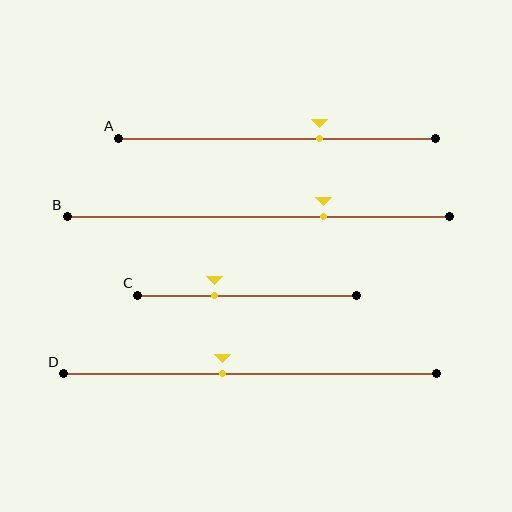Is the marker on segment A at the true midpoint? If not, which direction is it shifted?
No, the marker on segment A is shifted to the right by about 13% of the segment length.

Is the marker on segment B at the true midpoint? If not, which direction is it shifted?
No, the marker on segment B is shifted to the right by about 17% of the segment length.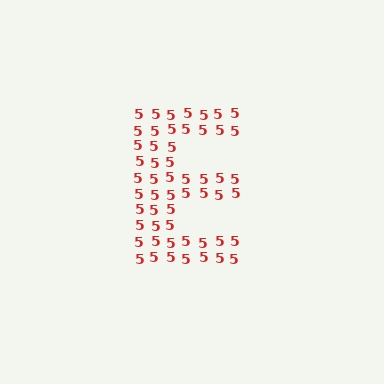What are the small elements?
The small elements are digit 5's.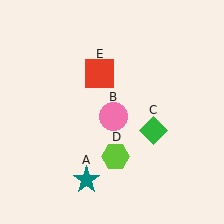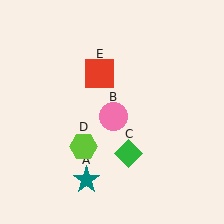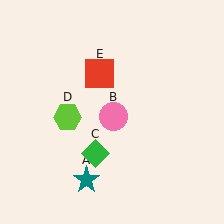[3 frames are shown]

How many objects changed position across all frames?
2 objects changed position: green diamond (object C), lime hexagon (object D).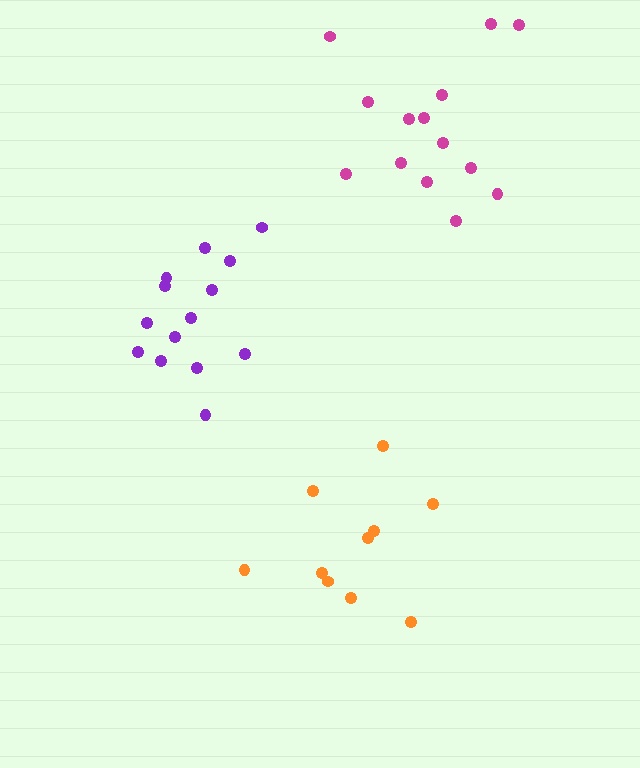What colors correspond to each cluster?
The clusters are colored: orange, purple, magenta.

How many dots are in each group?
Group 1: 10 dots, Group 2: 14 dots, Group 3: 14 dots (38 total).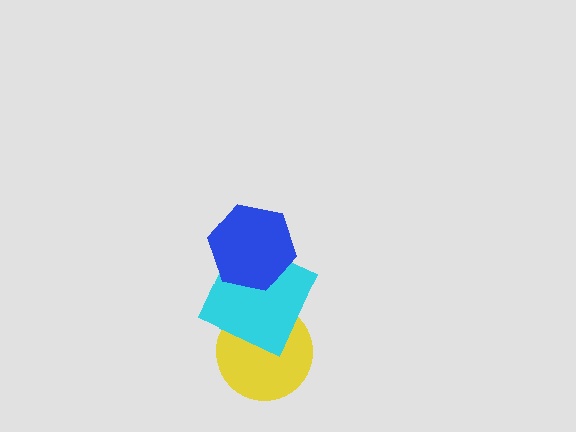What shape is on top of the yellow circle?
The cyan square is on top of the yellow circle.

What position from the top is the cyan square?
The cyan square is 2nd from the top.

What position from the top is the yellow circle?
The yellow circle is 3rd from the top.